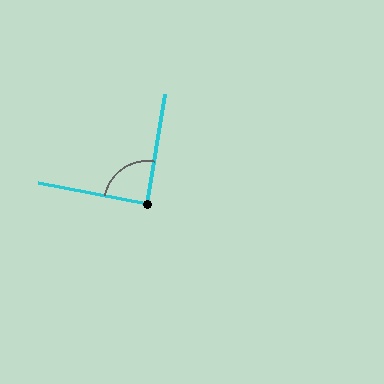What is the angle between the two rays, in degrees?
Approximately 88 degrees.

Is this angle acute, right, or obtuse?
It is approximately a right angle.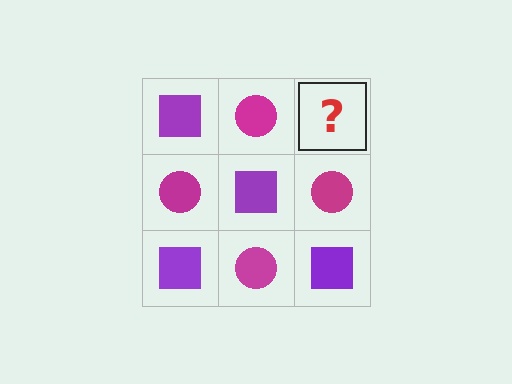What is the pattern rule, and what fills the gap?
The rule is that it alternates purple square and magenta circle in a checkerboard pattern. The gap should be filled with a purple square.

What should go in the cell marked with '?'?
The missing cell should contain a purple square.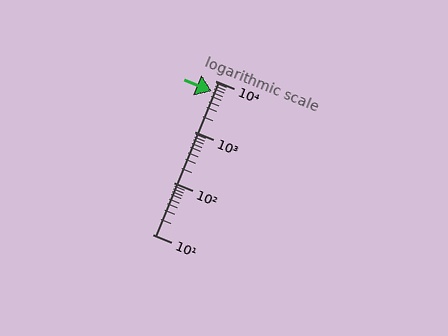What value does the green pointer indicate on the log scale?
The pointer indicates approximately 6200.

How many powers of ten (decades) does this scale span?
The scale spans 3 decades, from 10 to 10000.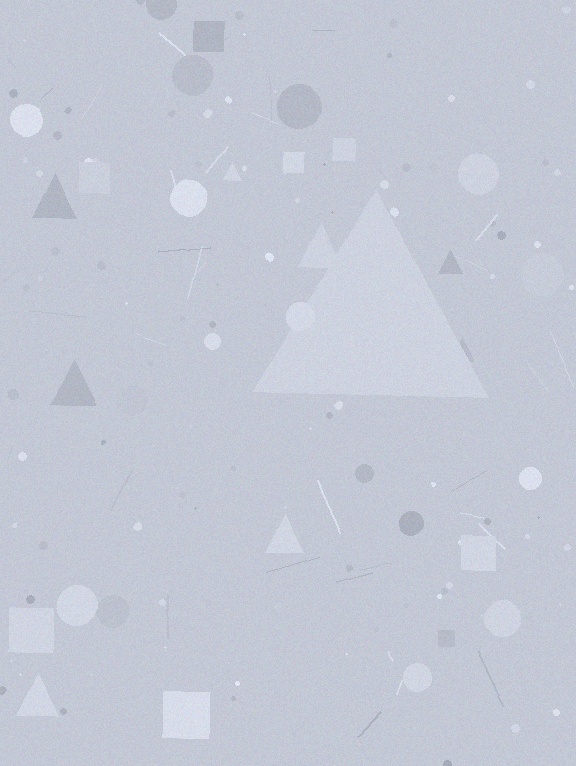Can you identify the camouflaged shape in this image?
The camouflaged shape is a triangle.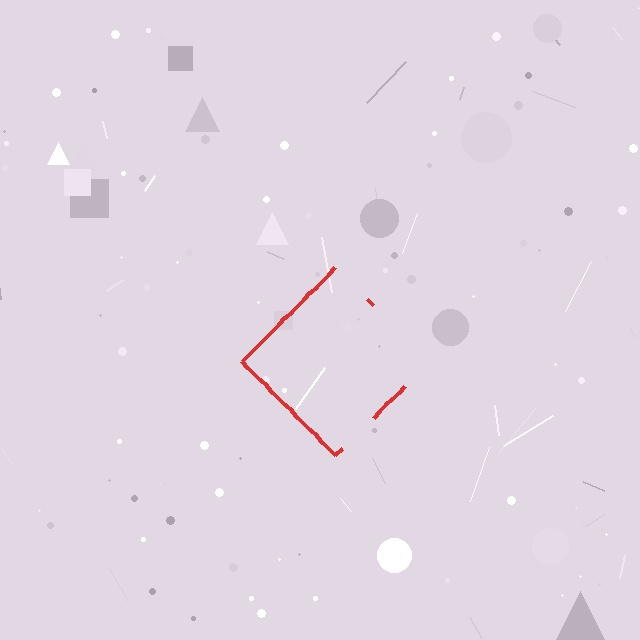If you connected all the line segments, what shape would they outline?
They would outline a diamond.